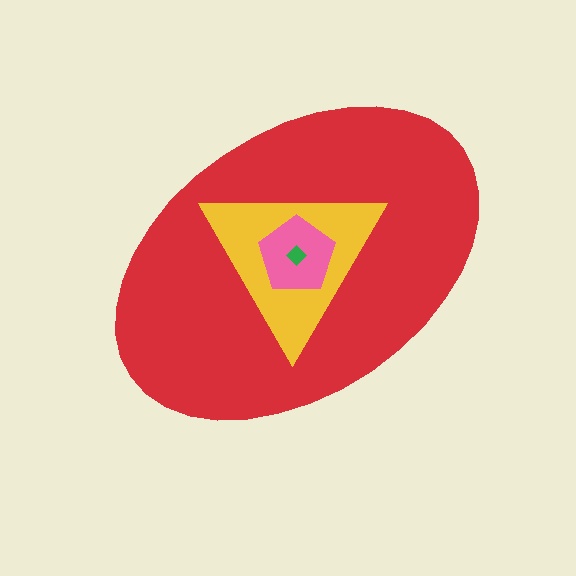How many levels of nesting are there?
4.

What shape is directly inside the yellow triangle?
The pink pentagon.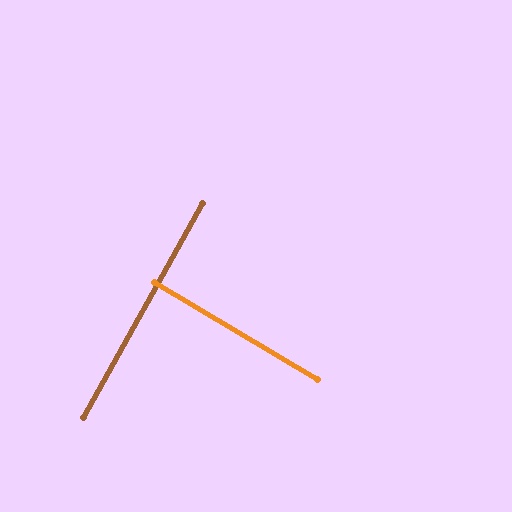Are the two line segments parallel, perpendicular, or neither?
Perpendicular — they meet at approximately 88°.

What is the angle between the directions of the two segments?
Approximately 88 degrees.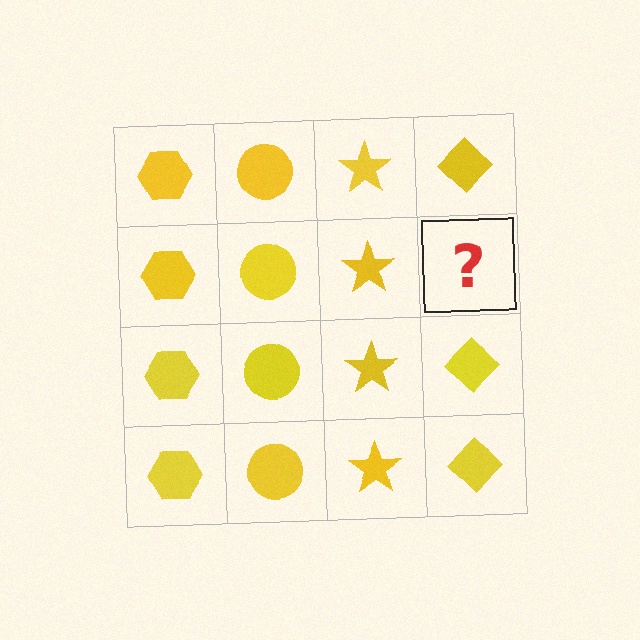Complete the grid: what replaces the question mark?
The question mark should be replaced with a yellow diamond.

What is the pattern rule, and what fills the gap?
The rule is that each column has a consistent shape. The gap should be filled with a yellow diamond.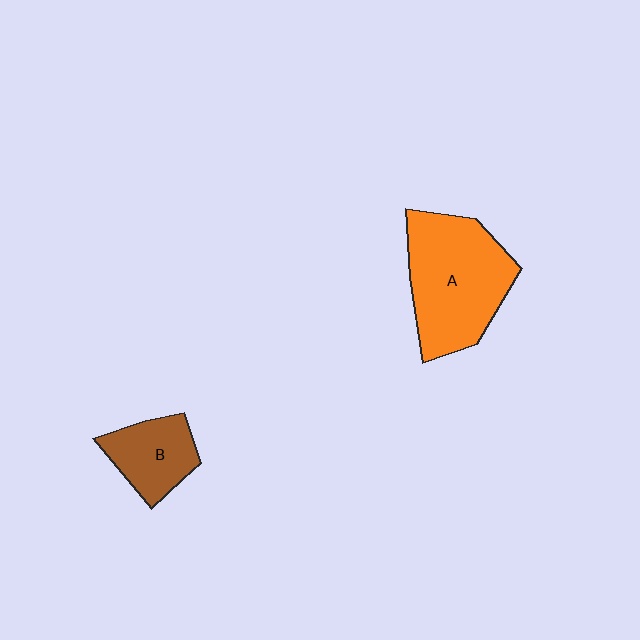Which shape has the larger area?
Shape A (orange).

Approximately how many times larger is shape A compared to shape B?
Approximately 2.1 times.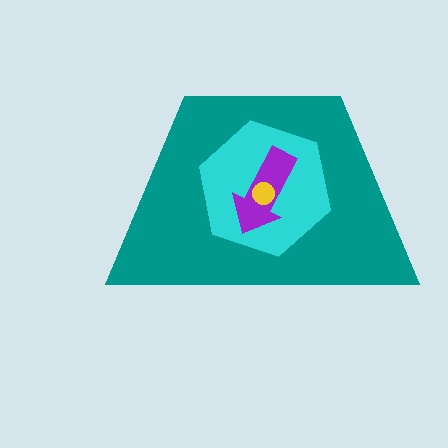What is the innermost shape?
The yellow circle.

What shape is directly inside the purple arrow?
The yellow circle.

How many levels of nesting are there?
4.